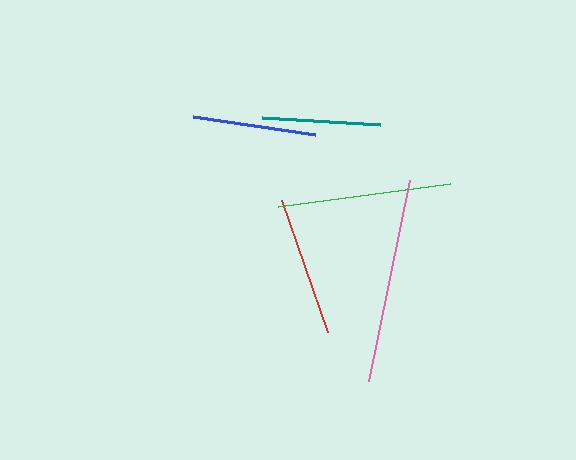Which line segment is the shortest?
The teal line is the shortest at approximately 119 pixels.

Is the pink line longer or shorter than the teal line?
The pink line is longer than the teal line.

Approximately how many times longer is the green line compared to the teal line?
The green line is approximately 1.5 times the length of the teal line.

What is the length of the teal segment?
The teal segment is approximately 119 pixels long.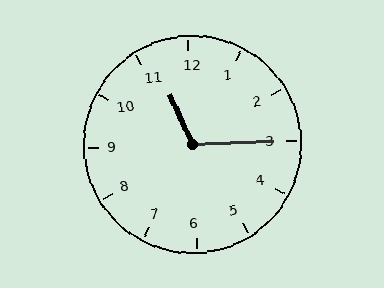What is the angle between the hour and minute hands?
Approximately 112 degrees.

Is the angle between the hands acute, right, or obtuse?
It is obtuse.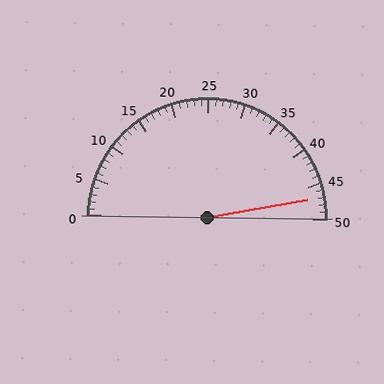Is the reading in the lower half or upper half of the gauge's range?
The reading is in the upper half of the range (0 to 50).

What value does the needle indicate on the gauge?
The needle indicates approximately 47.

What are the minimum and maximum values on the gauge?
The gauge ranges from 0 to 50.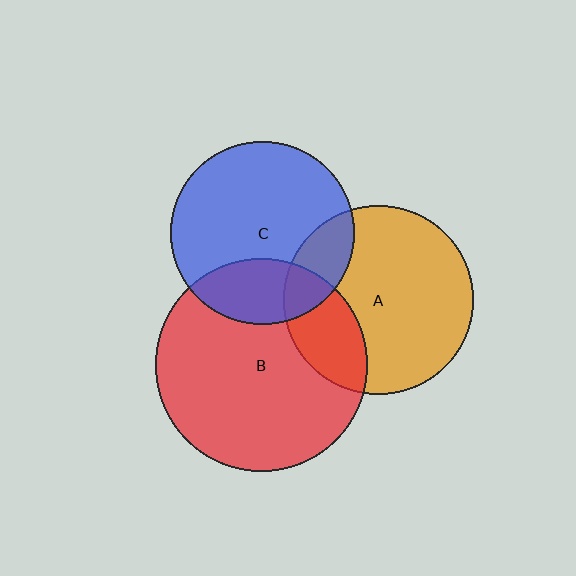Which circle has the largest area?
Circle B (red).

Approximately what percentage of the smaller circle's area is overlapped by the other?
Approximately 20%.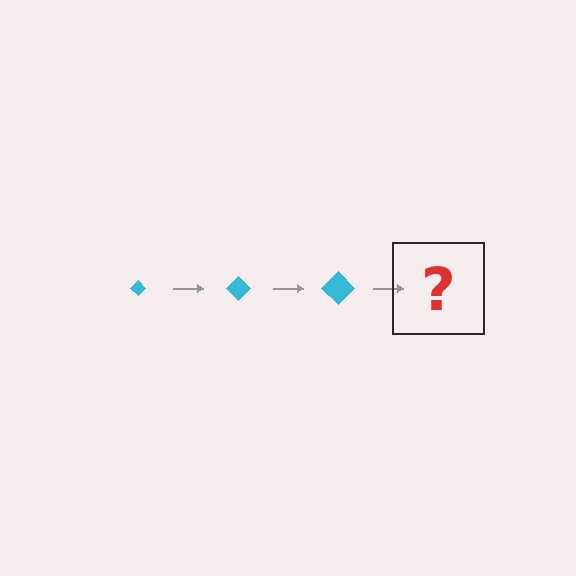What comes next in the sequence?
The next element should be a cyan diamond, larger than the previous one.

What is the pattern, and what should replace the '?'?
The pattern is that the diamond gets progressively larger each step. The '?' should be a cyan diamond, larger than the previous one.